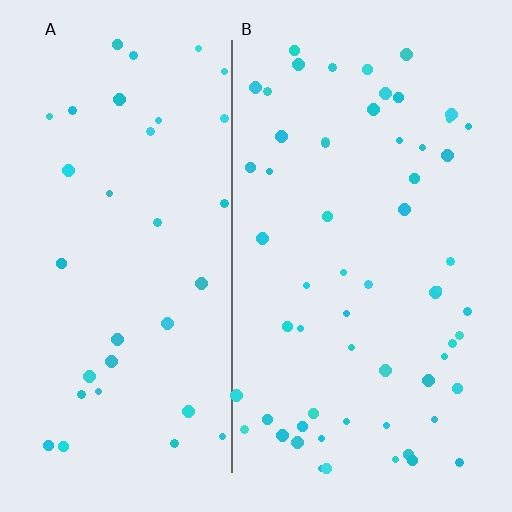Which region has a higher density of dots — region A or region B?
B (the right).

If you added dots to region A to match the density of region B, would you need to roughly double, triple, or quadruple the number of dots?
Approximately double.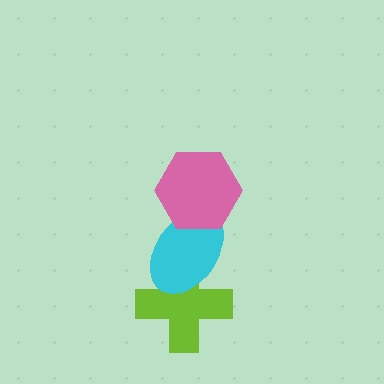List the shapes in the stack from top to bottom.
From top to bottom: the pink hexagon, the cyan ellipse, the lime cross.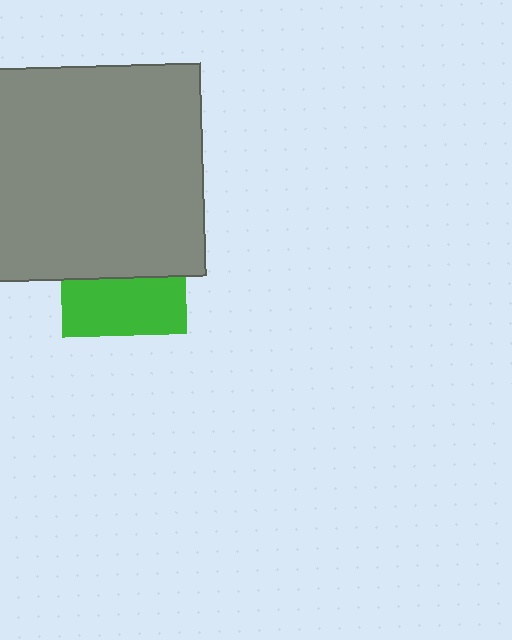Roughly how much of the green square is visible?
A small part of it is visible (roughly 44%).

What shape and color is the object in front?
The object in front is a gray square.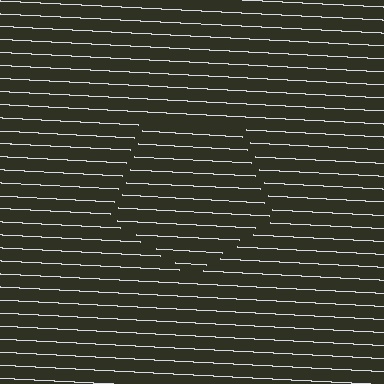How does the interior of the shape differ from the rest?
The interior of the shape contains the same grating, shifted by half a period — the contour is defined by the phase discontinuity where line-ends from the inner and outer gratings abut.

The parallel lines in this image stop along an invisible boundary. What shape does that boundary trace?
An illusory pentagon. The interior of the shape contains the same grating, shifted by half a period — the contour is defined by the phase discontinuity where line-ends from the inner and outer gratings abut.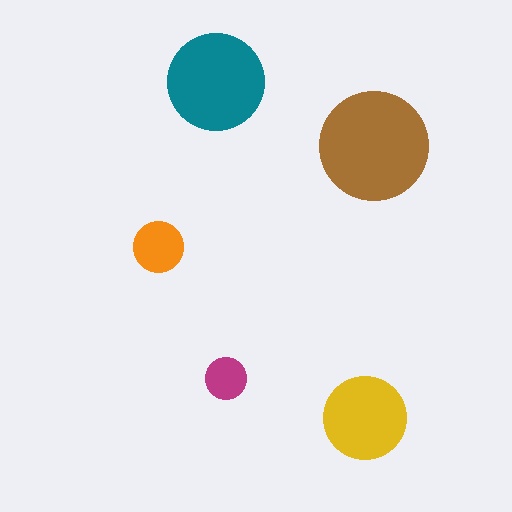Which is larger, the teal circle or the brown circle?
The brown one.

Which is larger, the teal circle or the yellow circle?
The teal one.